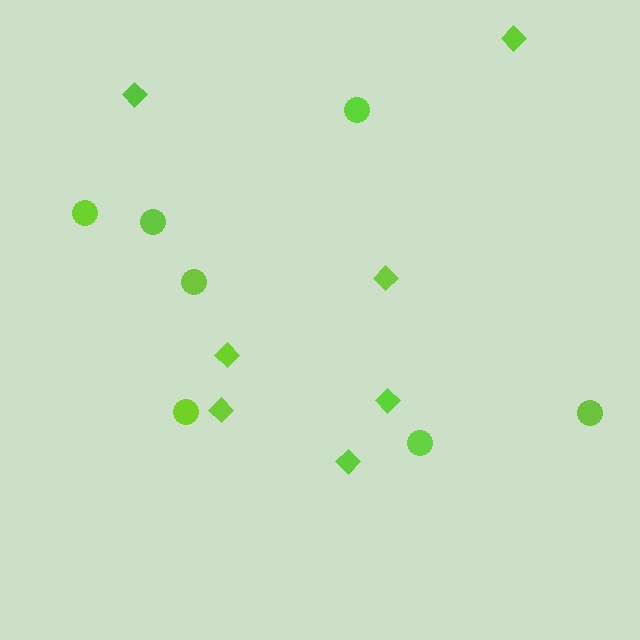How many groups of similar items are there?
There are 2 groups: one group of diamonds (7) and one group of circles (7).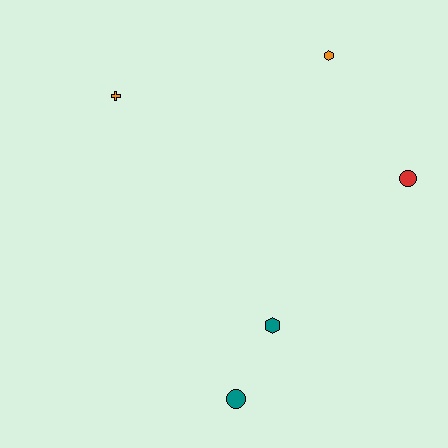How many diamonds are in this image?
There are no diamonds.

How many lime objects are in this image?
There are no lime objects.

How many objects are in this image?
There are 5 objects.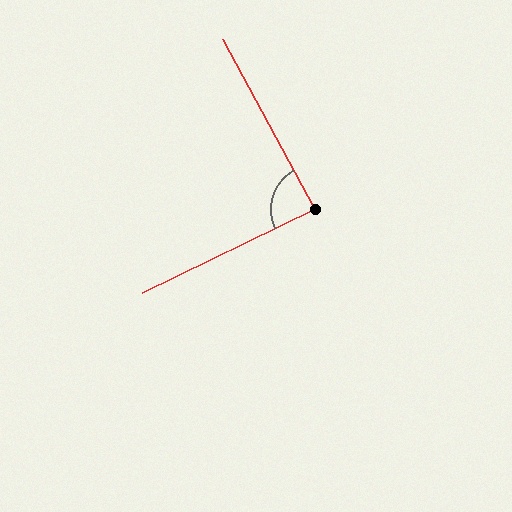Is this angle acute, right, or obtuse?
It is approximately a right angle.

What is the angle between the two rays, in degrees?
Approximately 87 degrees.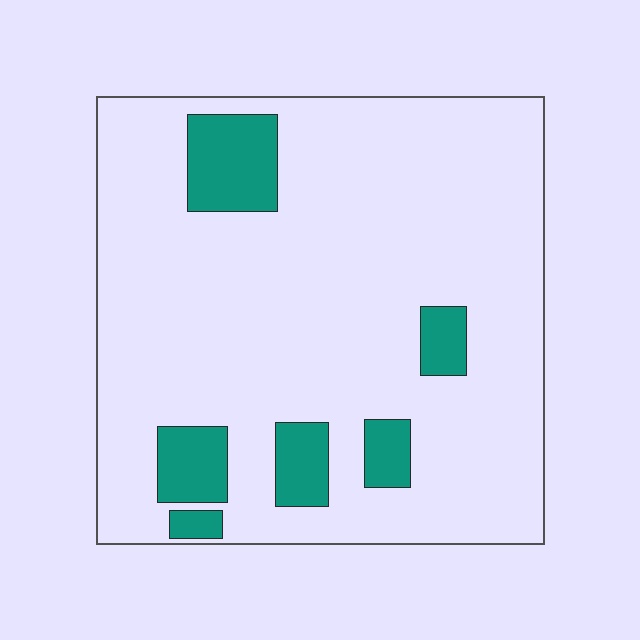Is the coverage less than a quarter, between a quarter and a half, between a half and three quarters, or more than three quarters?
Less than a quarter.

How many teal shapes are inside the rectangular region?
6.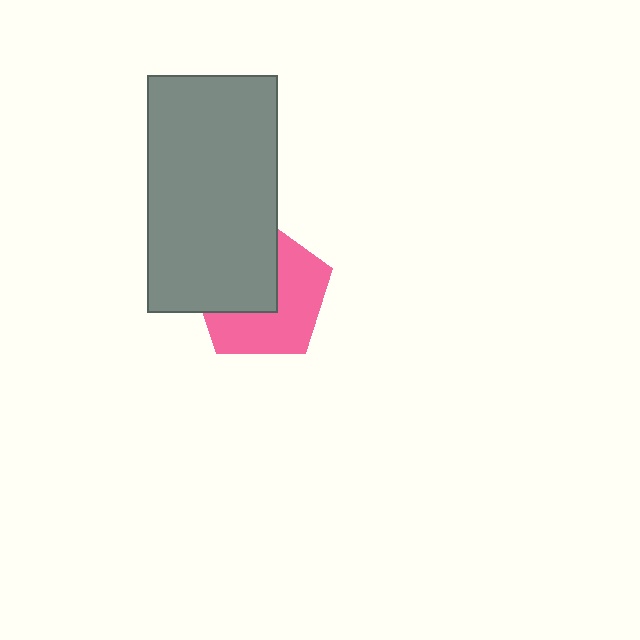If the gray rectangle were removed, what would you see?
You would see the complete pink pentagon.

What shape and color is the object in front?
The object in front is a gray rectangle.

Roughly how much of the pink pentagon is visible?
About half of it is visible (roughly 54%).